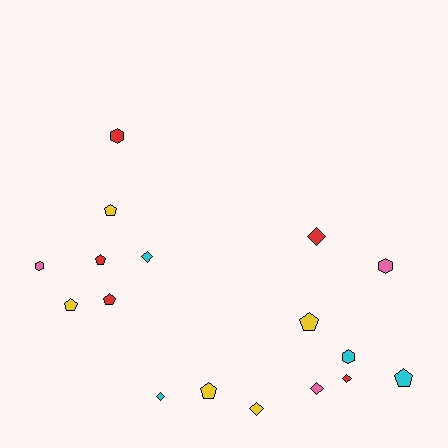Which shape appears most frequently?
Pentagon, with 7 objects.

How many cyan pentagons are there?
There is 1 cyan pentagon.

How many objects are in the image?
There are 17 objects.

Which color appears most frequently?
Yellow, with 5 objects.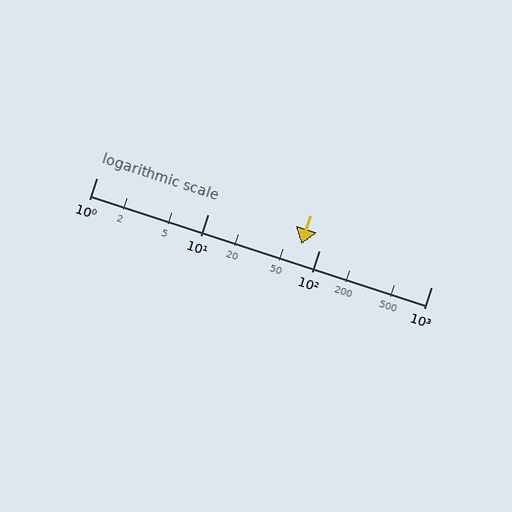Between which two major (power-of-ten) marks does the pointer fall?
The pointer is between 10 and 100.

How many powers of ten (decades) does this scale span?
The scale spans 3 decades, from 1 to 1000.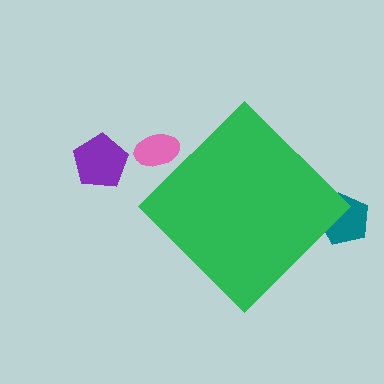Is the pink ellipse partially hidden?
Yes, the pink ellipse is partially hidden behind the green diamond.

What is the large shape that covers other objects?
A green diamond.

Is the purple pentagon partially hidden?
No, the purple pentagon is fully visible.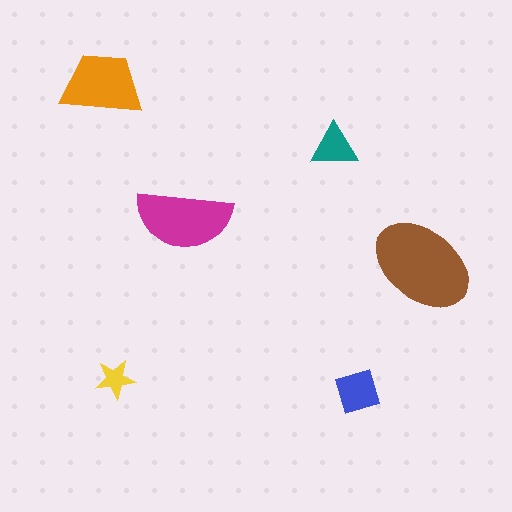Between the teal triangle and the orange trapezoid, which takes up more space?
The orange trapezoid.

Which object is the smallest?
The yellow star.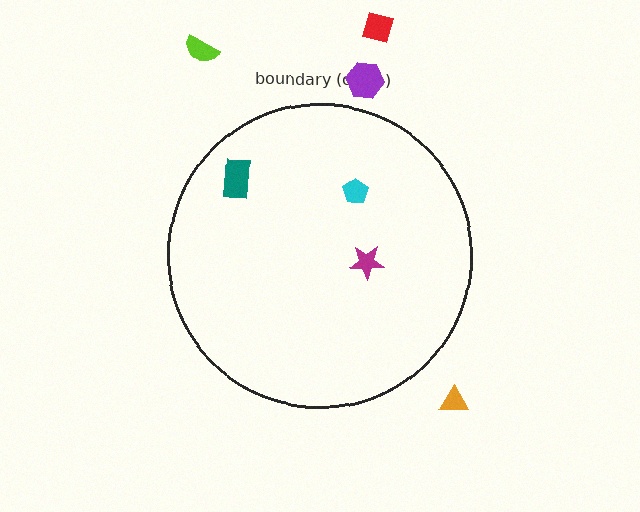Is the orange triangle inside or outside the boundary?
Outside.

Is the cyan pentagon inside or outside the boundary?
Inside.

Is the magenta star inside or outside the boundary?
Inside.